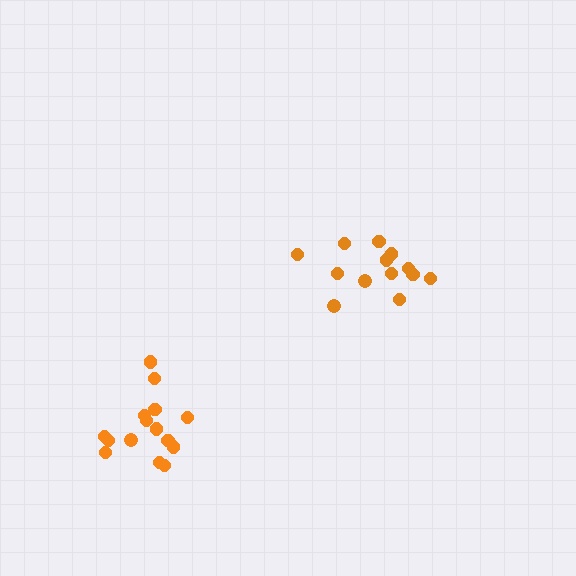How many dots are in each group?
Group 1: 13 dots, Group 2: 15 dots (28 total).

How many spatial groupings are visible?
There are 2 spatial groupings.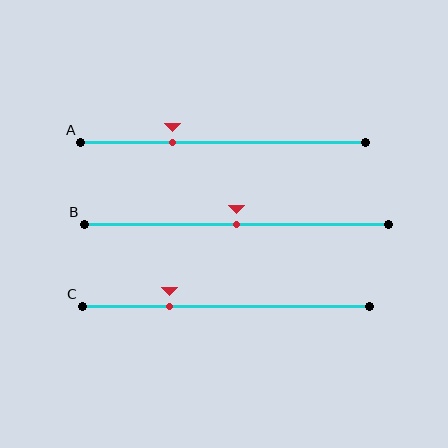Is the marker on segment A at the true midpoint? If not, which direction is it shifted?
No, the marker on segment A is shifted to the left by about 18% of the segment length.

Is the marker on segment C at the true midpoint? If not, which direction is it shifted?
No, the marker on segment C is shifted to the left by about 20% of the segment length.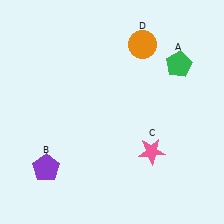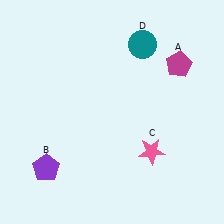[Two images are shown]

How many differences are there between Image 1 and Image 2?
There are 2 differences between the two images.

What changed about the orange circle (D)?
In Image 1, D is orange. In Image 2, it changed to teal.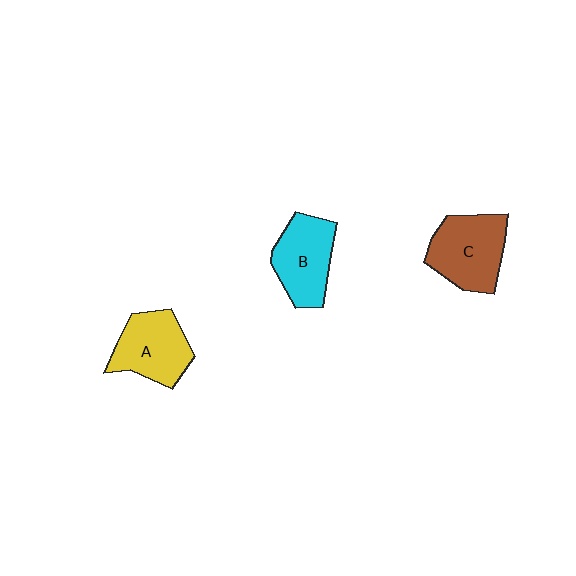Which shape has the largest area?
Shape C (brown).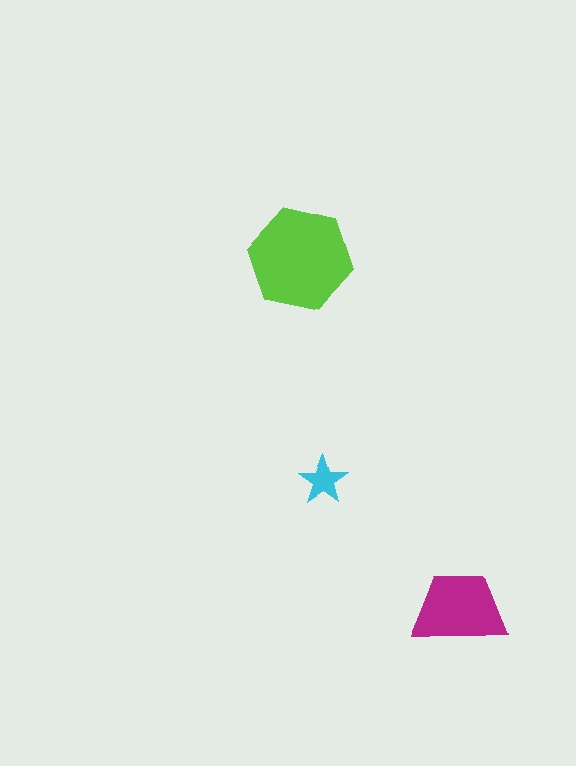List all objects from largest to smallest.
The lime hexagon, the magenta trapezoid, the cyan star.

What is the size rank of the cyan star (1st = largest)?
3rd.